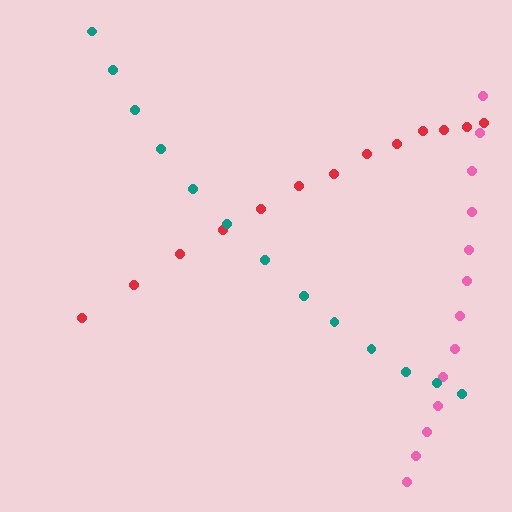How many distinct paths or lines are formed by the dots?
There are 3 distinct paths.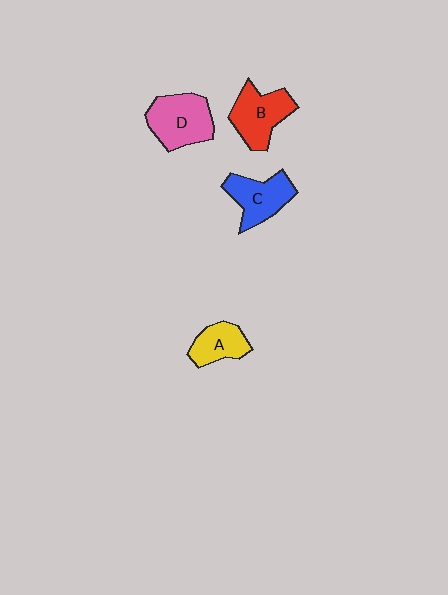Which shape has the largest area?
Shape D (pink).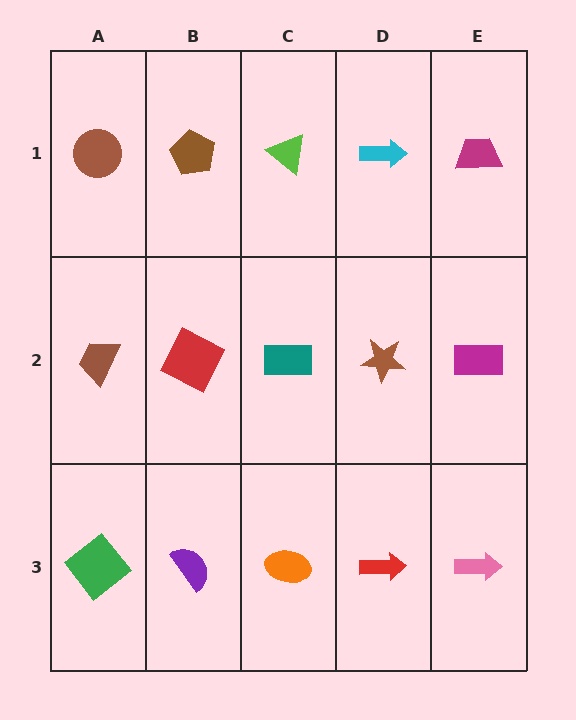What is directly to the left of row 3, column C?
A purple semicircle.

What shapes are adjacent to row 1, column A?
A brown trapezoid (row 2, column A), a brown pentagon (row 1, column B).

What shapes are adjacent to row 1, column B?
A red square (row 2, column B), a brown circle (row 1, column A), a lime triangle (row 1, column C).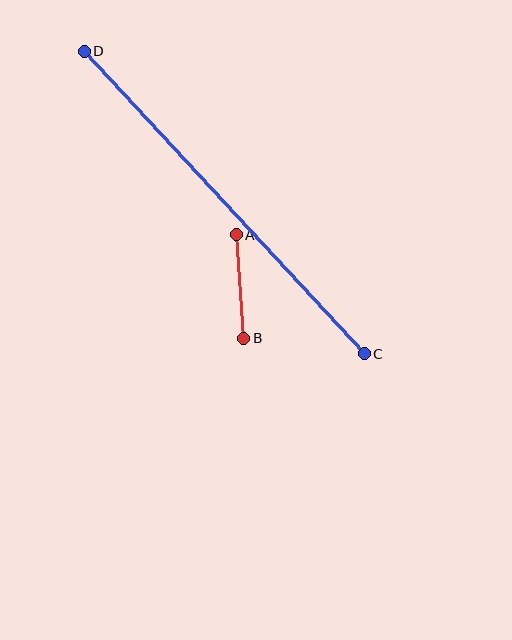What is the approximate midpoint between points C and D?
The midpoint is at approximately (224, 203) pixels.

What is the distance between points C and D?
The distance is approximately 412 pixels.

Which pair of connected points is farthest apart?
Points C and D are farthest apart.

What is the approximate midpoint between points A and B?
The midpoint is at approximately (240, 286) pixels.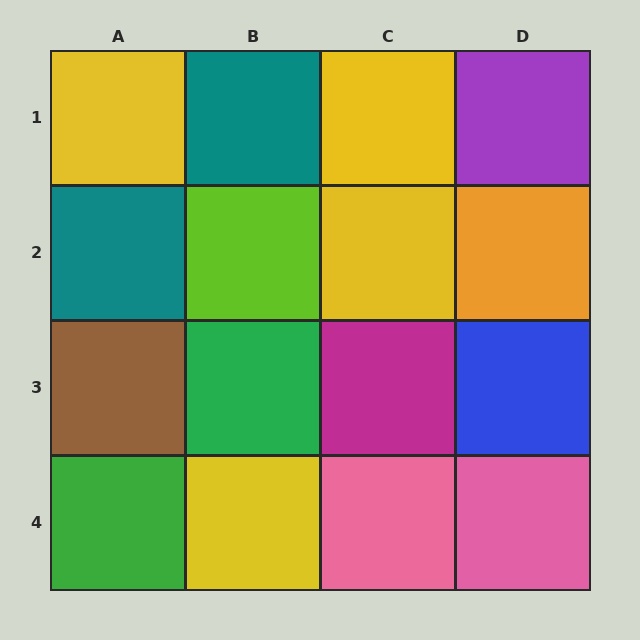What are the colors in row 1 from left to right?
Yellow, teal, yellow, purple.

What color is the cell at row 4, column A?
Green.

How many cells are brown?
1 cell is brown.